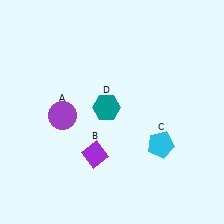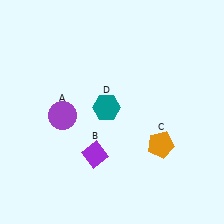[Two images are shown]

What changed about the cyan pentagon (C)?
In Image 1, C is cyan. In Image 2, it changed to orange.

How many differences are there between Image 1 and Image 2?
There is 1 difference between the two images.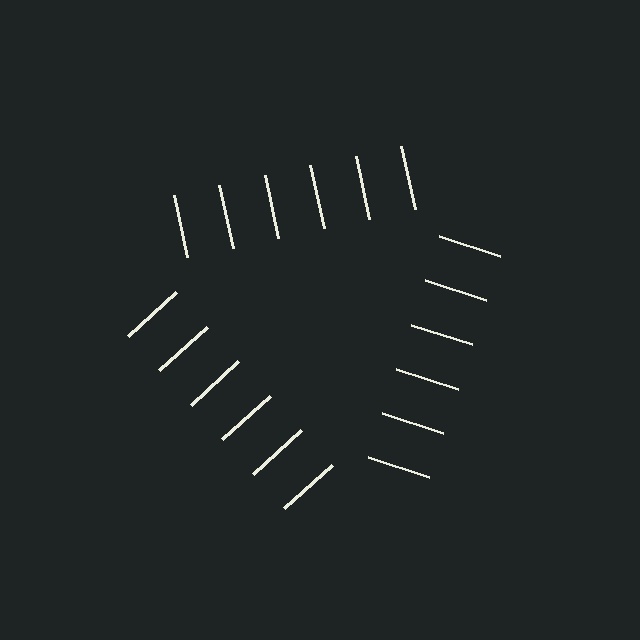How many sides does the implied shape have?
3 sides — the line-ends trace a triangle.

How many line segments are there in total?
18 — 6 along each of the 3 edges.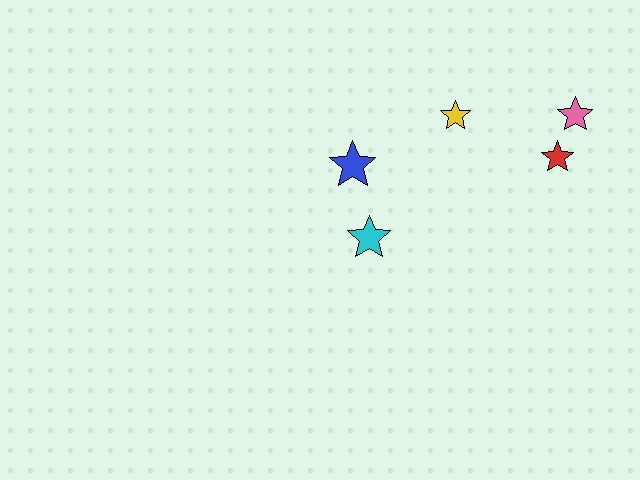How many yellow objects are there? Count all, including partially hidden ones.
There is 1 yellow object.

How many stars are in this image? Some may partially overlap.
There are 5 stars.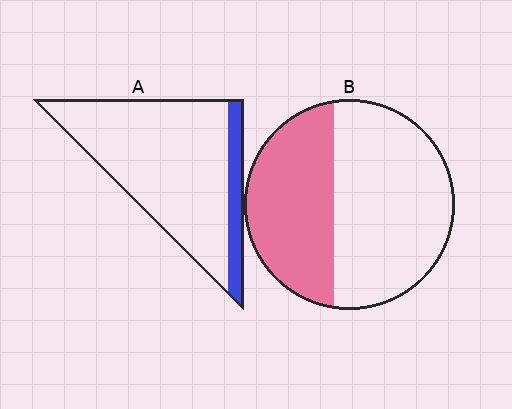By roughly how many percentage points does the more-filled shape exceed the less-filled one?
By roughly 25 percentage points (B over A).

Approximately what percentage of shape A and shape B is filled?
A is approximately 15% and B is approximately 40%.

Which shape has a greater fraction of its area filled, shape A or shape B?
Shape B.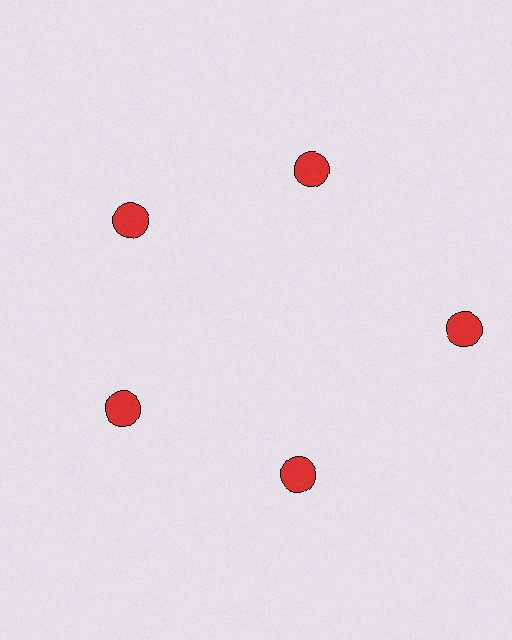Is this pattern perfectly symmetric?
No. The 5 red circles are arranged in a ring, but one element near the 3 o'clock position is pushed outward from the center, breaking the 5-fold rotational symmetry.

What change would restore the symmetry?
The symmetry would be restored by moving it inward, back onto the ring so that all 5 circles sit at equal angles and equal distance from the center.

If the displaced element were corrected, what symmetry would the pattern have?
It would have 5-fold rotational symmetry — the pattern would map onto itself every 72 degrees.